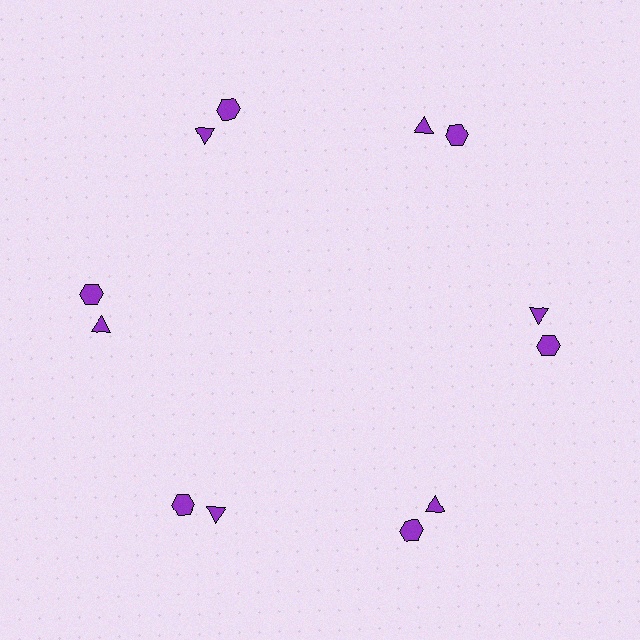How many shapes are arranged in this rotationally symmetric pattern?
There are 12 shapes, arranged in 6 groups of 2.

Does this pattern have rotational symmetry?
Yes, this pattern has 6-fold rotational symmetry. It looks the same after rotating 60 degrees around the center.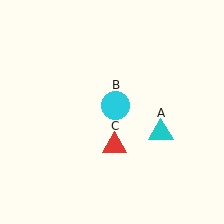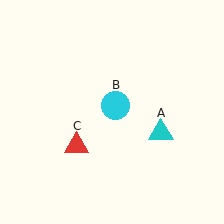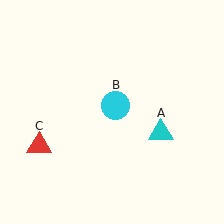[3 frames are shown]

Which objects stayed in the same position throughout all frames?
Cyan triangle (object A) and cyan circle (object B) remained stationary.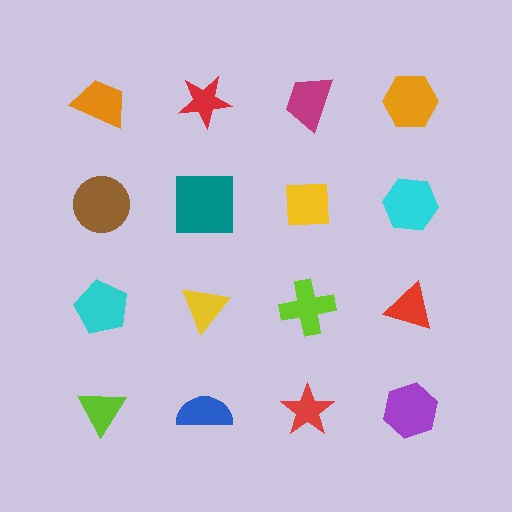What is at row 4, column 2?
A blue semicircle.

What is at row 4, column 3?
A red star.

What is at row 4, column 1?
A lime triangle.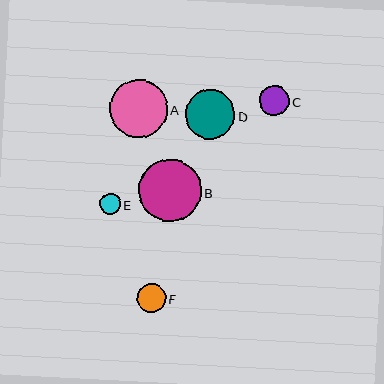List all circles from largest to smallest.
From largest to smallest: B, A, D, C, F, E.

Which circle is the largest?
Circle B is the largest with a size of approximately 62 pixels.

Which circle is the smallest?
Circle E is the smallest with a size of approximately 21 pixels.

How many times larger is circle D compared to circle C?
Circle D is approximately 1.7 times the size of circle C.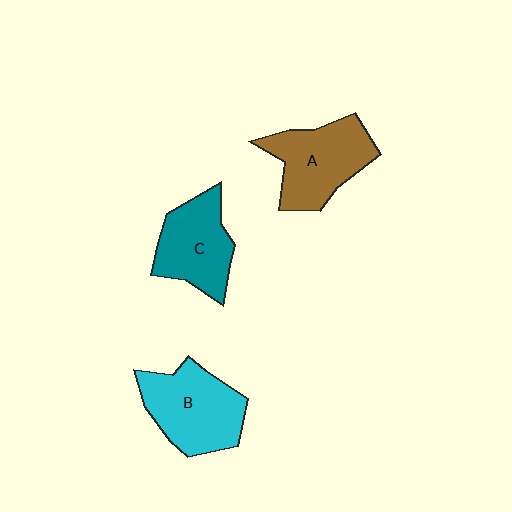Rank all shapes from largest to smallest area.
From largest to smallest: B (cyan), A (brown), C (teal).